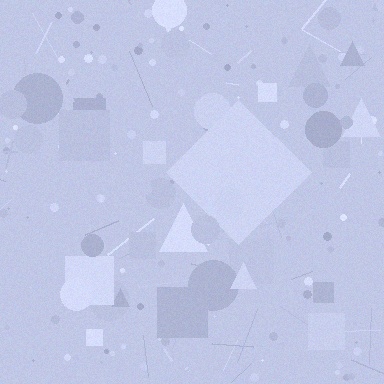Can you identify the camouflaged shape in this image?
The camouflaged shape is a diamond.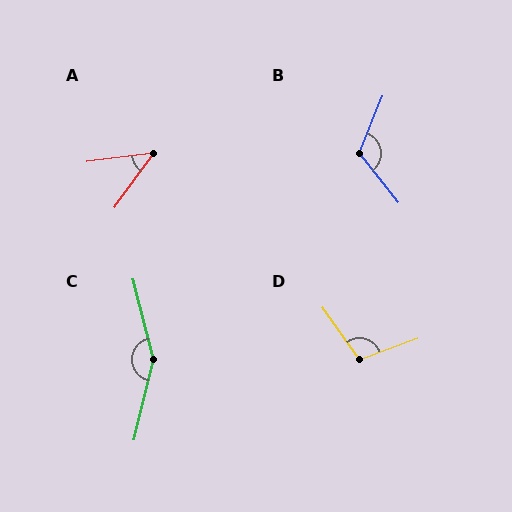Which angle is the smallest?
A, at approximately 47 degrees.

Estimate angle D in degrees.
Approximately 105 degrees.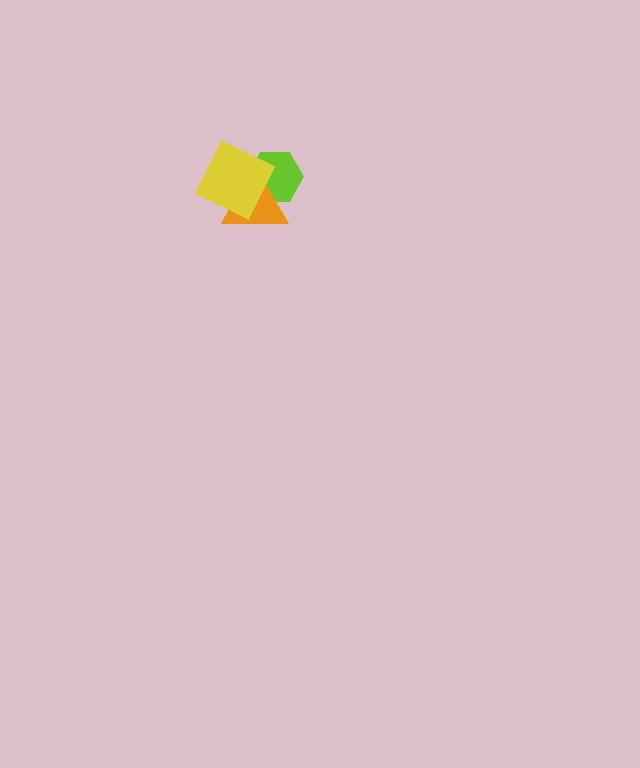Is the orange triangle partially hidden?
Yes, it is partially covered by another shape.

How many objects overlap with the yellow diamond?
2 objects overlap with the yellow diamond.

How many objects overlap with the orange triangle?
2 objects overlap with the orange triangle.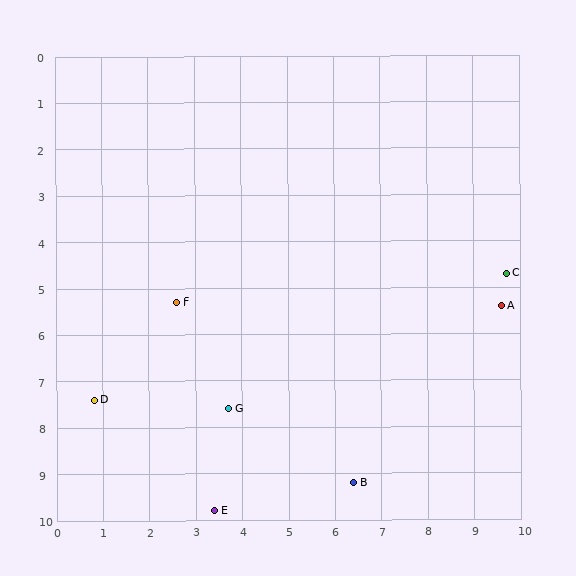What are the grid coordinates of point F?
Point F is at approximately (2.6, 5.3).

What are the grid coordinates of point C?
Point C is at approximately (9.7, 4.7).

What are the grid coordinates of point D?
Point D is at approximately (0.8, 7.4).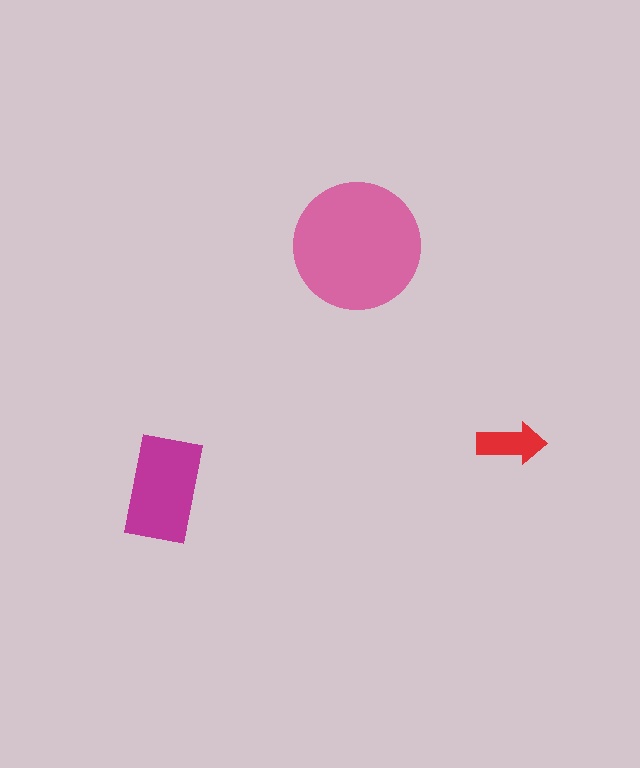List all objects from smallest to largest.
The red arrow, the magenta rectangle, the pink circle.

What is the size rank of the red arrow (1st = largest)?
3rd.